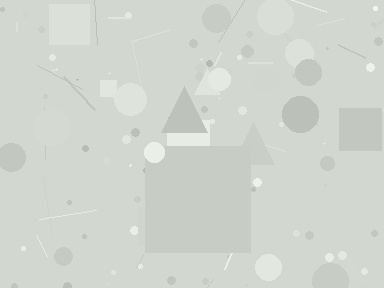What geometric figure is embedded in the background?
A square is embedded in the background.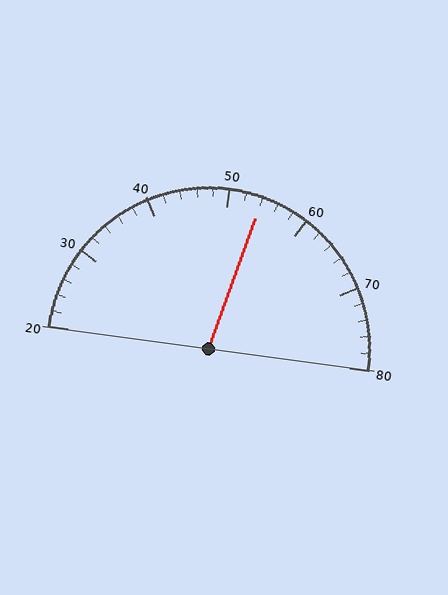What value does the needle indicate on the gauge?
The needle indicates approximately 54.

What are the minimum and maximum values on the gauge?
The gauge ranges from 20 to 80.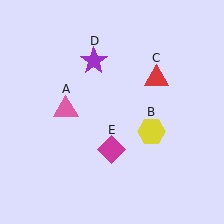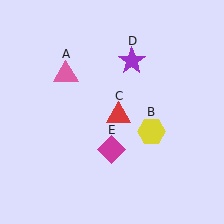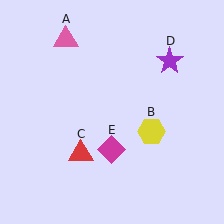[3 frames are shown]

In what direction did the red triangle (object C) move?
The red triangle (object C) moved down and to the left.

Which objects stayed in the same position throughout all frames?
Yellow hexagon (object B) and magenta diamond (object E) remained stationary.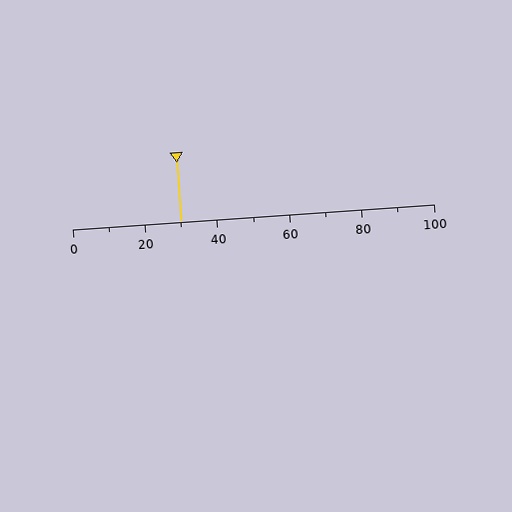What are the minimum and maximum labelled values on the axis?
The axis runs from 0 to 100.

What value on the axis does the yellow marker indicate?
The marker indicates approximately 30.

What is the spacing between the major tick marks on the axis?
The major ticks are spaced 20 apart.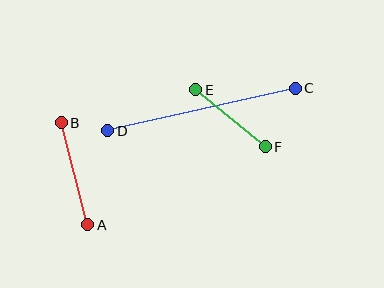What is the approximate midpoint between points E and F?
The midpoint is at approximately (231, 118) pixels.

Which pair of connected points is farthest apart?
Points C and D are farthest apart.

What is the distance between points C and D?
The distance is approximately 192 pixels.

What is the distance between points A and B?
The distance is approximately 106 pixels.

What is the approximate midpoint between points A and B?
The midpoint is at approximately (74, 174) pixels.